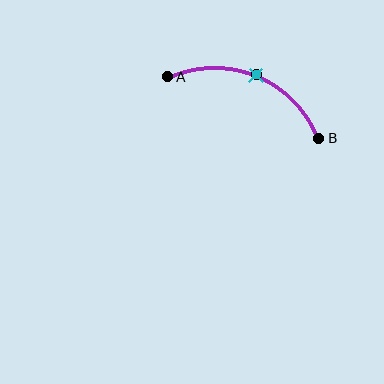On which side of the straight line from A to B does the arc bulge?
The arc bulges above the straight line connecting A and B.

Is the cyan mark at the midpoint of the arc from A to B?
Yes. The cyan mark lies on the arc at equal arc-length from both A and B — it is the arc midpoint.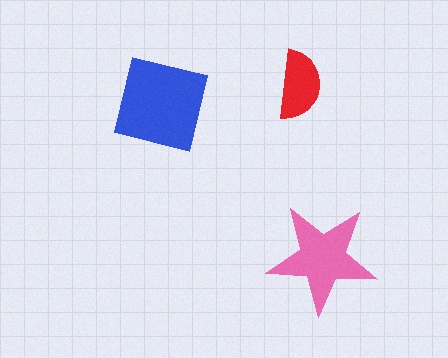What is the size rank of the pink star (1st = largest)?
2nd.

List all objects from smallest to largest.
The red semicircle, the pink star, the blue square.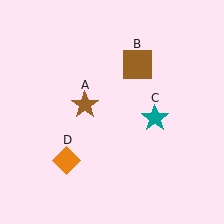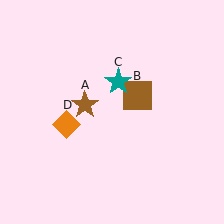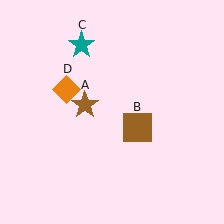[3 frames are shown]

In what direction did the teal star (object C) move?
The teal star (object C) moved up and to the left.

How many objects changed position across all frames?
3 objects changed position: brown square (object B), teal star (object C), orange diamond (object D).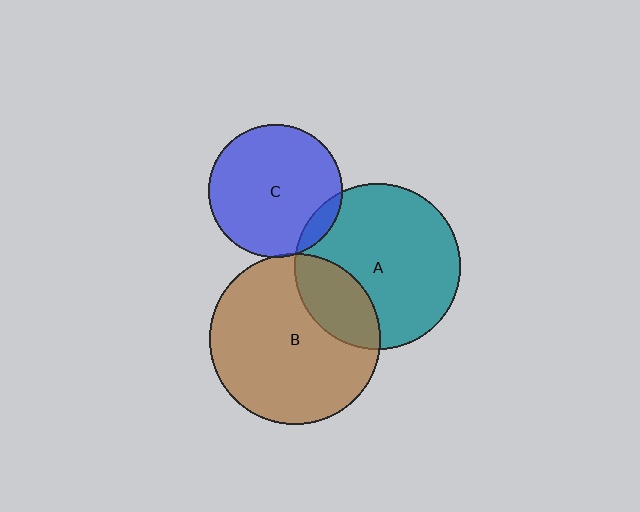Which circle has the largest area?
Circle B (brown).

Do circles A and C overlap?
Yes.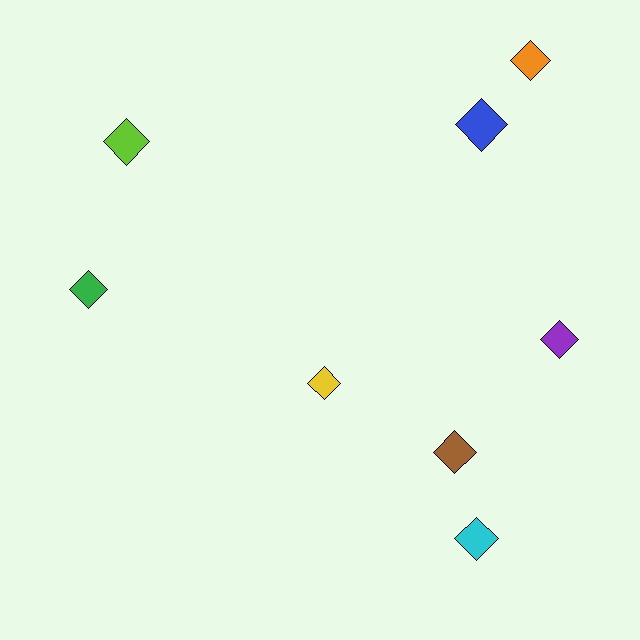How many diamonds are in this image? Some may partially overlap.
There are 8 diamonds.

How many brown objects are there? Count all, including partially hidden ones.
There is 1 brown object.